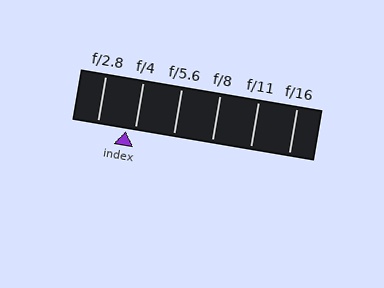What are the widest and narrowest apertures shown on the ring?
The widest aperture shown is f/2.8 and the narrowest is f/16.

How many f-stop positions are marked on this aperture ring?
There are 6 f-stop positions marked.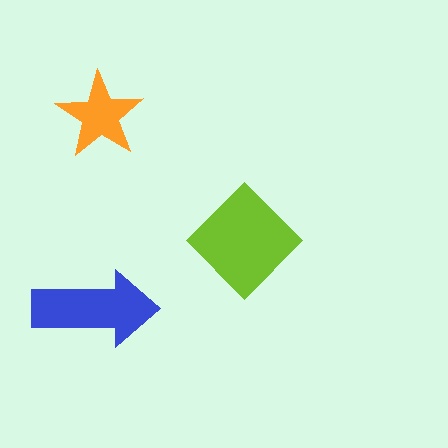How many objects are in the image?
There are 3 objects in the image.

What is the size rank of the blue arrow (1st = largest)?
2nd.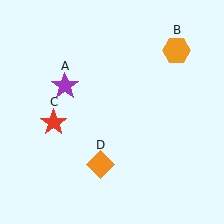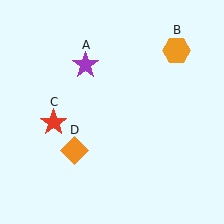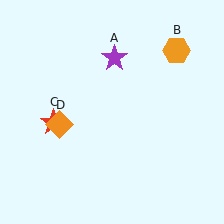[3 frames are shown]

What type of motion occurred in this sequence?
The purple star (object A), orange diamond (object D) rotated clockwise around the center of the scene.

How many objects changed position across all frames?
2 objects changed position: purple star (object A), orange diamond (object D).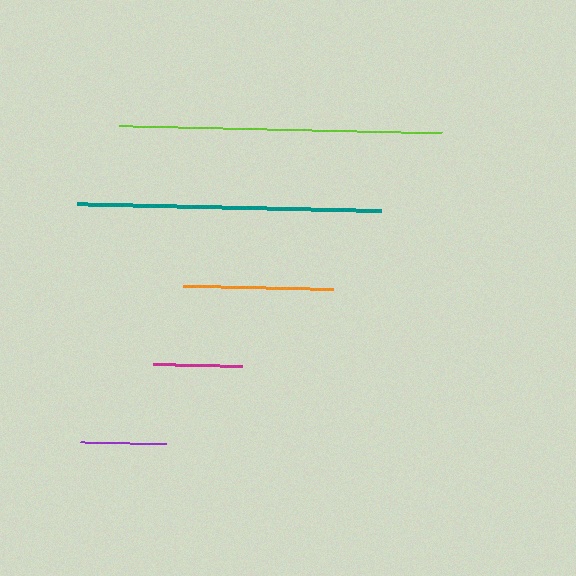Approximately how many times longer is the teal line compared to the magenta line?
The teal line is approximately 3.4 times the length of the magenta line.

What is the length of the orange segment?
The orange segment is approximately 150 pixels long.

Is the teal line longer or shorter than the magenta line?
The teal line is longer than the magenta line.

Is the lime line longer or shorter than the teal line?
The lime line is longer than the teal line.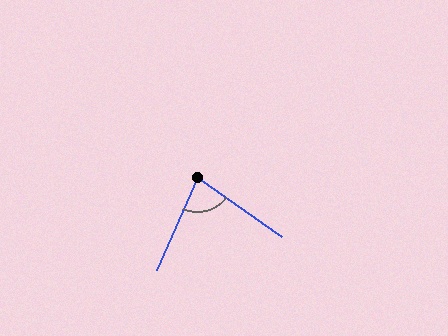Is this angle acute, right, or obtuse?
It is acute.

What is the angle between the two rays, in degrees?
Approximately 79 degrees.